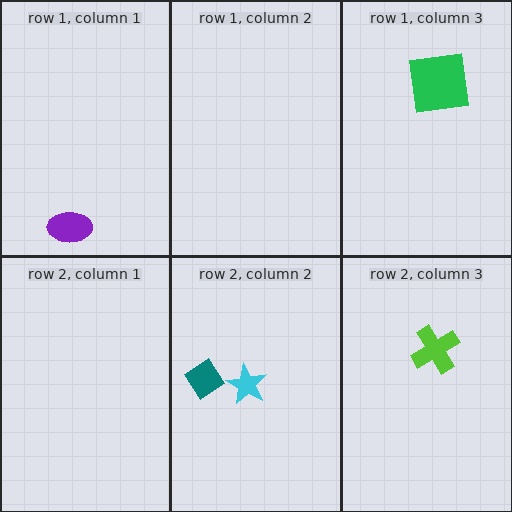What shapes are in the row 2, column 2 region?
The cyan star, the teal diamond.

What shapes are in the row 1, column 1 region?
The purple ellipse.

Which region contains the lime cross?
The row 2, column 3 region.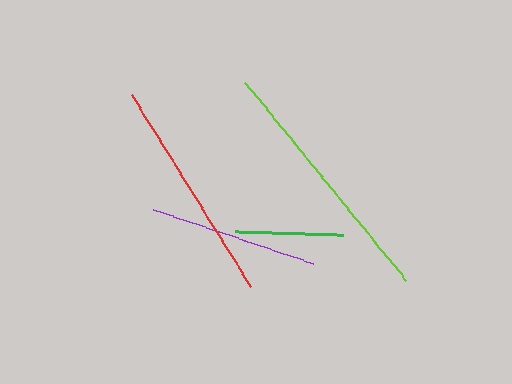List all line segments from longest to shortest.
From longest to shortest: lime, red, purple, green.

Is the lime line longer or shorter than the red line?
The lime line is longer than the red line.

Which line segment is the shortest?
The green line is the shortest at approximately 109 pixels.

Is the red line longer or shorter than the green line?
The red line is longer than the green line.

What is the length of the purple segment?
The purple segment is approximately 169 pixels long.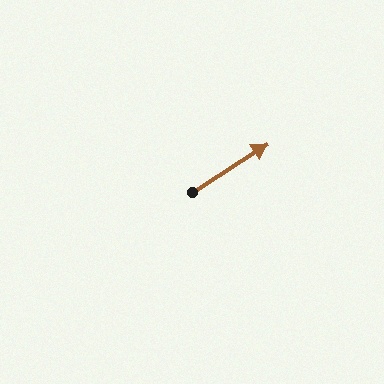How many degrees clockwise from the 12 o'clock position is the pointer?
Approximately 57 degrees.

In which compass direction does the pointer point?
Northeast.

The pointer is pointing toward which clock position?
Roughly 2 o'clock.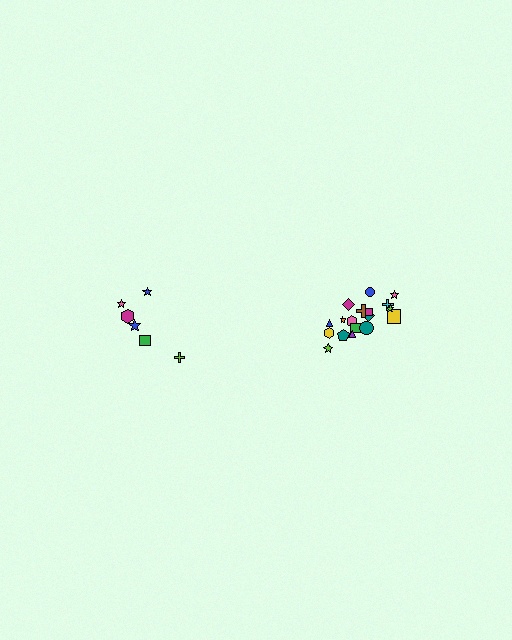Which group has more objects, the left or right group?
The right group.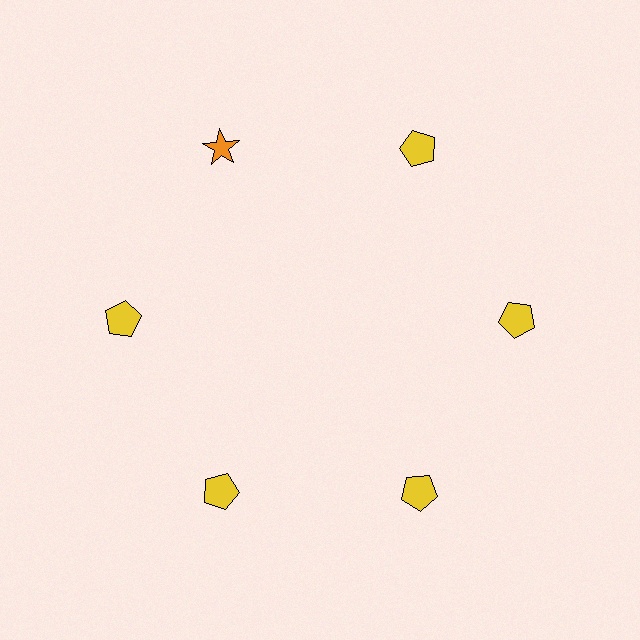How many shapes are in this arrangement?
There are 6 shapes arranged in a ring pattern.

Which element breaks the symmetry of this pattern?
The orange star at roughly the 11 o'clock position breaks the symmetry. All other shapes are yellow pentagons.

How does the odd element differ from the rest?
It differs in both color (orange instead of yellow) and shape (star instead of pentagon).